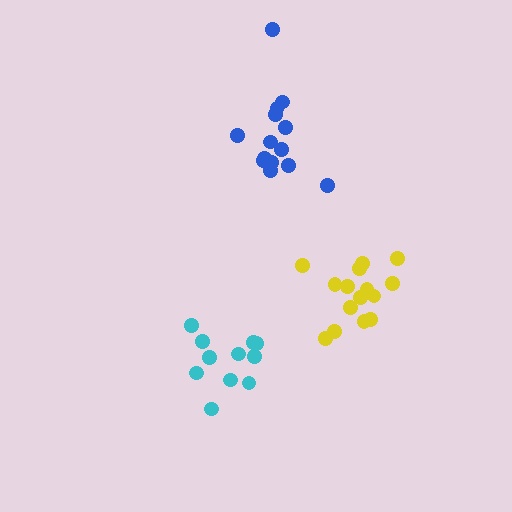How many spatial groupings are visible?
There are 3 spatial groupings.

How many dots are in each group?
Group 1: 14 dots, Group 2: 11 dots, Group 3: 15 dots (40 total).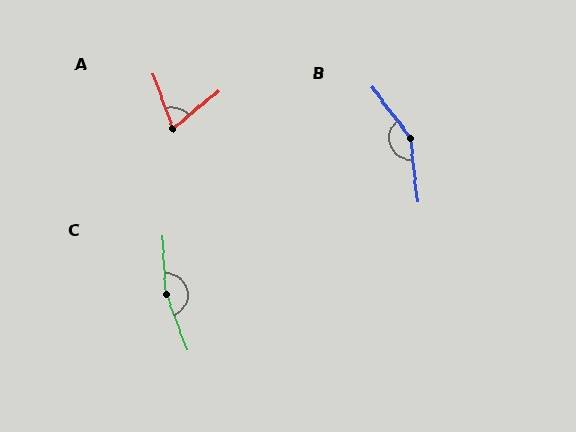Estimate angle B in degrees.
Approximately 149 degrees.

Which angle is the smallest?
A, at approximately 70 degrees.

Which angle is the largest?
C, at approximately 163 degrees.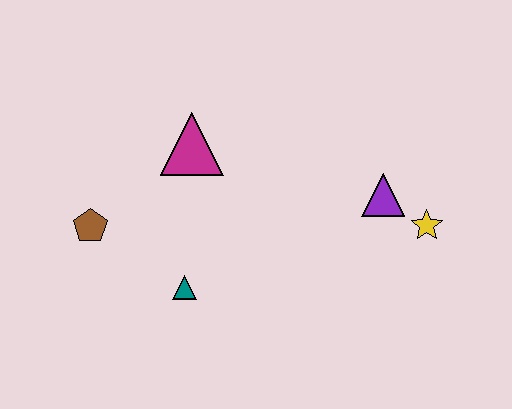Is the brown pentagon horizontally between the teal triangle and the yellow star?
No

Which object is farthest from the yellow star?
The brown pentagon is farthest from the yellow star.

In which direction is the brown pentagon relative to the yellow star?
The brown pentagon is to the left of the yellow star.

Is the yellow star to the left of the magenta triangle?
No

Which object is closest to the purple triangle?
The yellow star is closest to the purple triangle.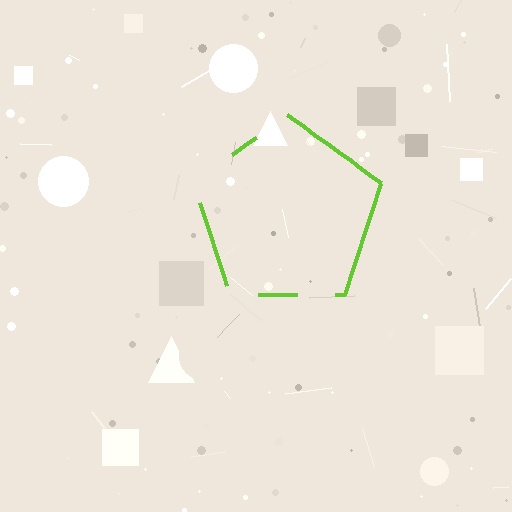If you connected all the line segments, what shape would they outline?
They would outline a pentagon.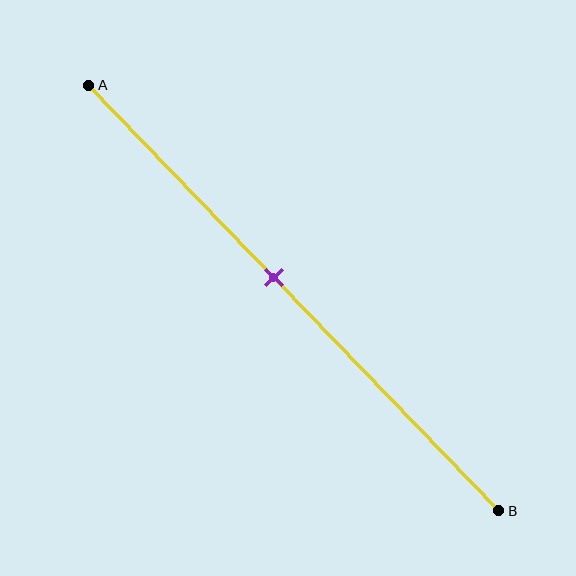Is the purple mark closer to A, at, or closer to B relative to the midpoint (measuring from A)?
The purple mark is closer to point A than the midpoint of segment AB.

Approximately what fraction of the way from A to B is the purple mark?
The purple mark is approximately 45% of the way from A to B.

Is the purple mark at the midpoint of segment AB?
No, the mark is at about 45% from A, not at the 50% midpoint.